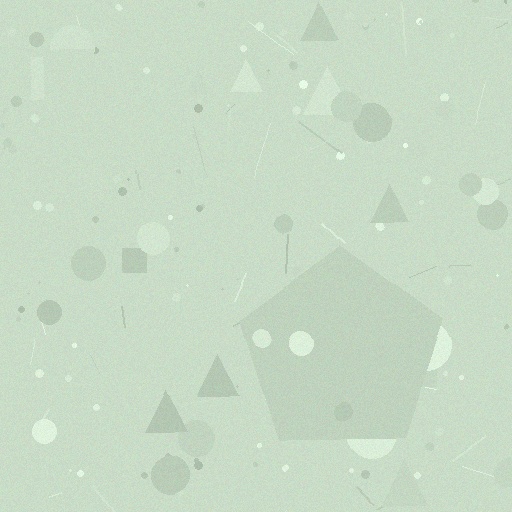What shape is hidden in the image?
A pentagon is hidden in the image.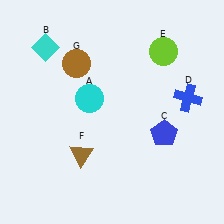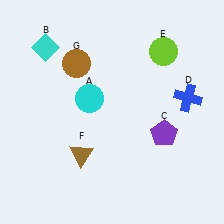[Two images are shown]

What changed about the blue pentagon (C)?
In Image 1, C is blue. In Image 2, it changed to purple.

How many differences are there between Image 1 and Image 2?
There is 1 difference between the two images.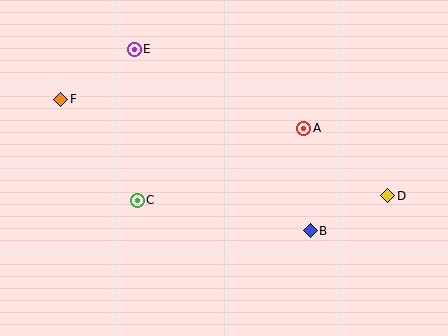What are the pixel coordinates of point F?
Point F is at (61, 99).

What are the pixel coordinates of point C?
Point C is at (137, 200).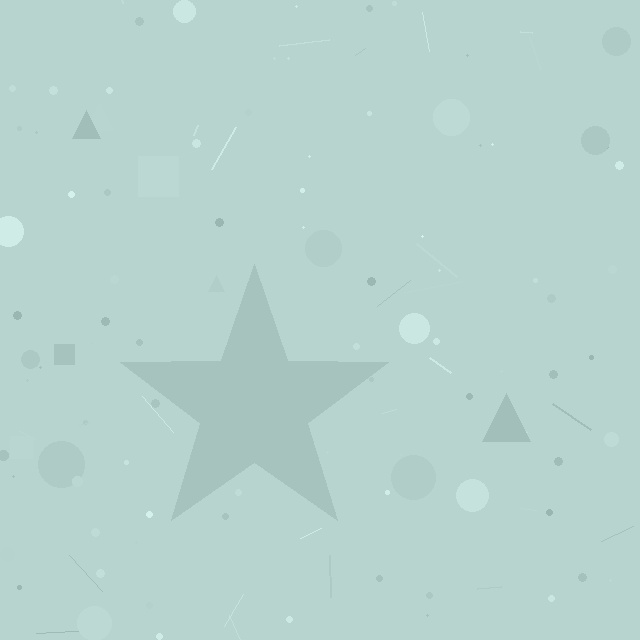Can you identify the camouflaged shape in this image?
The camouflaged shape is a star.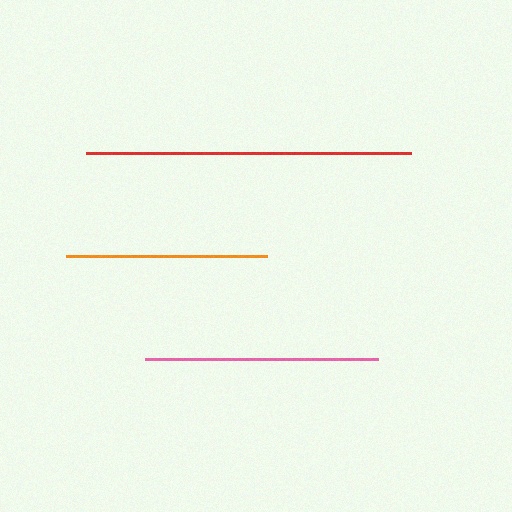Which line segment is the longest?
The red line is the longest at approximately 324 pixels.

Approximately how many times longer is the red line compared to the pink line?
The red line is approximately 1.4 times the length of the pink line.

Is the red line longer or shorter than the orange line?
The red line is longer than the orange line.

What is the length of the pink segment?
The pink segment is approximately 234 pixels long.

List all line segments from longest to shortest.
From longest to shortest: red, pink, orange.